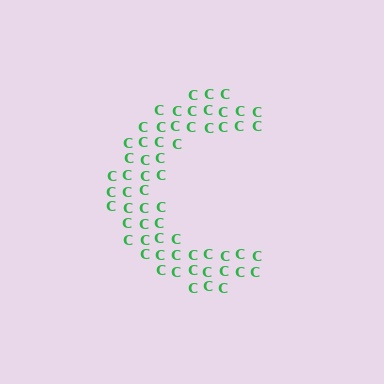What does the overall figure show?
The overall figure shows the letter C.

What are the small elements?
The small elements are letter C's.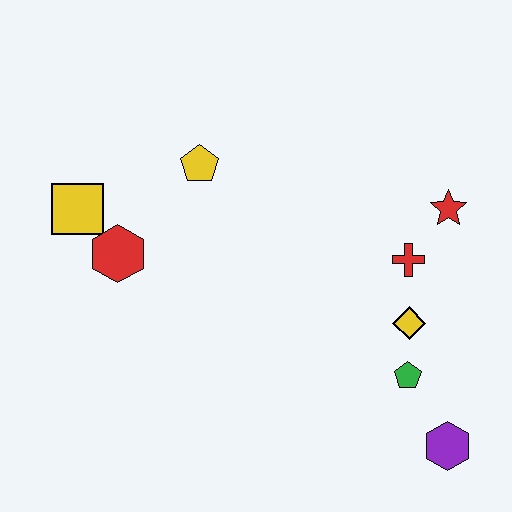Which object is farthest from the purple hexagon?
The yellow square is farthest from the purple hexagon.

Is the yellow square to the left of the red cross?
Yes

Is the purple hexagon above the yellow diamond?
No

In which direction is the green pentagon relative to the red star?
The green pentagon is below the red star.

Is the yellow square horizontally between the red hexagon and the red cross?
No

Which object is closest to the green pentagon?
The yellow diamond is closest to the green pentagon.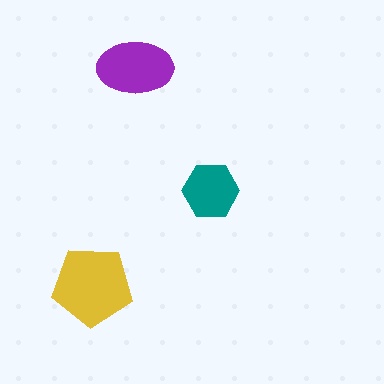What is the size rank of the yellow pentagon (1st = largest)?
1st.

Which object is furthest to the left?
The yellow pentagon is leftmost.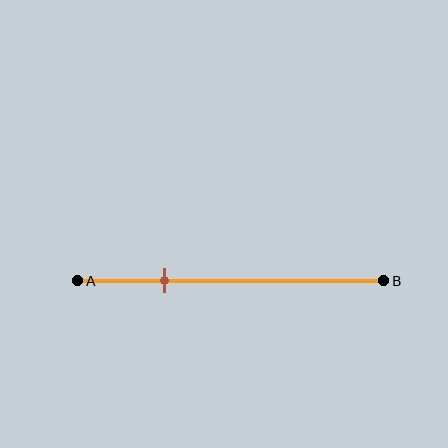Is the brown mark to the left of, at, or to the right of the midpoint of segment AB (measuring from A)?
The brown mark is to the left of the midpoint of segment AB.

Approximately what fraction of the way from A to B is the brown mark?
The brown mark is approximately 30% of the way from A to B.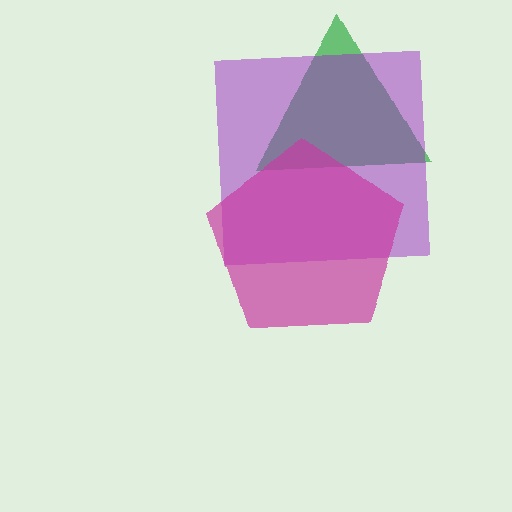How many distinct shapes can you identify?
There are 3 distinct shapes: a green triangle, a purple square, a magenta pentagon.